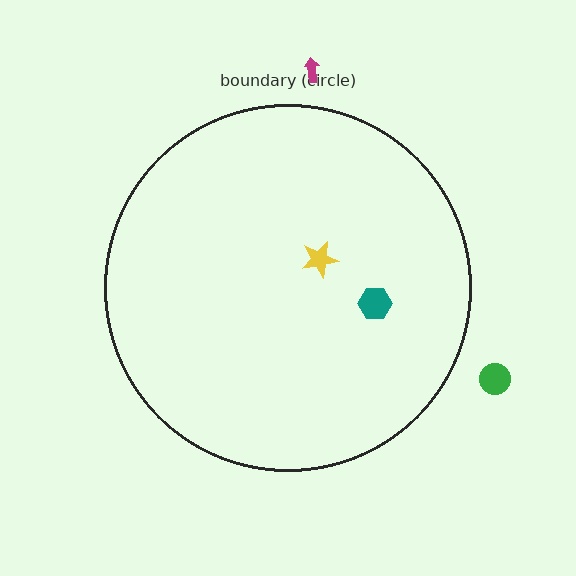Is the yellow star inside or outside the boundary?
Inside.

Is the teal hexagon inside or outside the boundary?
Inside.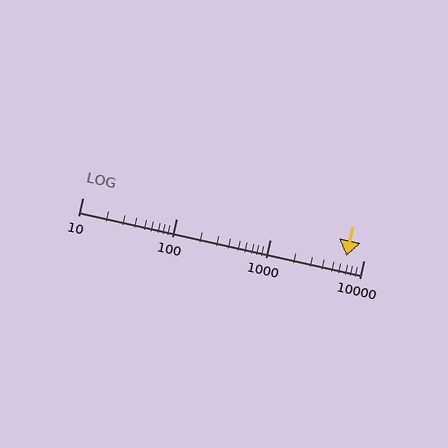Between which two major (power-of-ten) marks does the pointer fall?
The pointer is between 1000 and 10000.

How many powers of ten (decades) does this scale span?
The scale spans 3 decades, from 10 to 10000.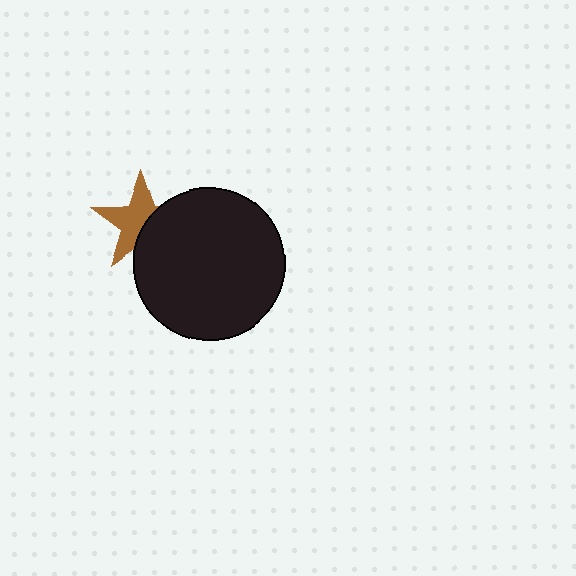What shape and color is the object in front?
The object in front is a black circle.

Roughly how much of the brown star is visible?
About half of it is visible (roughly 60%).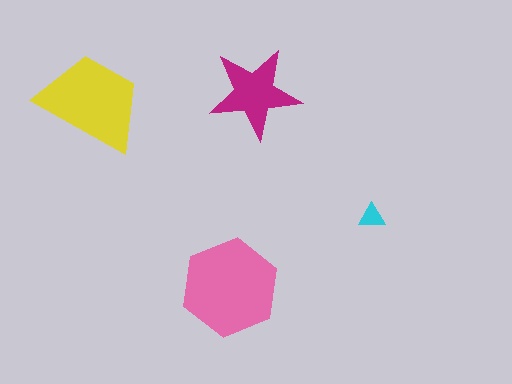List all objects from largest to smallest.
The pink hexagon, the yellow trapezoid, the magenta star, the cyan triangle.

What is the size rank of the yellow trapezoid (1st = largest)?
2nd.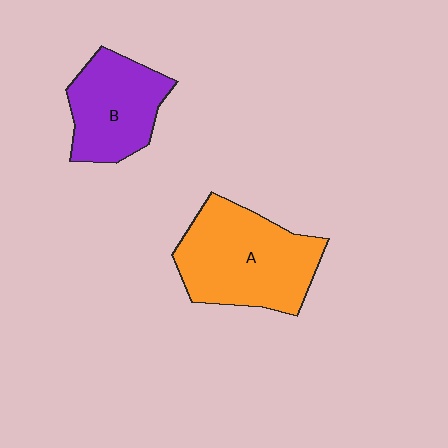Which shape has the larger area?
Shape A (orange).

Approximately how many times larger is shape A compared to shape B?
Approximately 1.4 times.